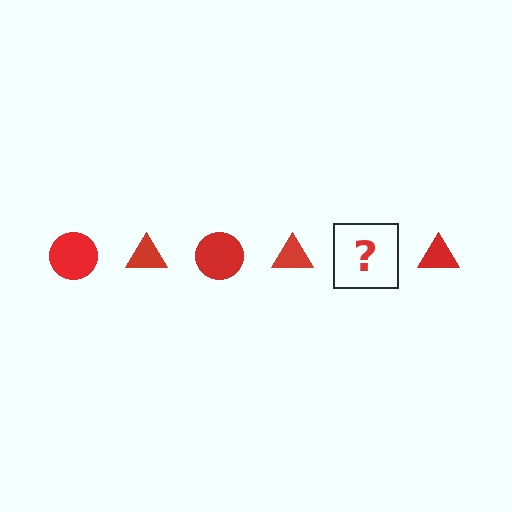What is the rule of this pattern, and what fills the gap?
The rule is that the pattern cycles through circle, triangle shapes in red. The gap should be filled with a red circle.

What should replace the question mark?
The question mark should be replaced with a red circle.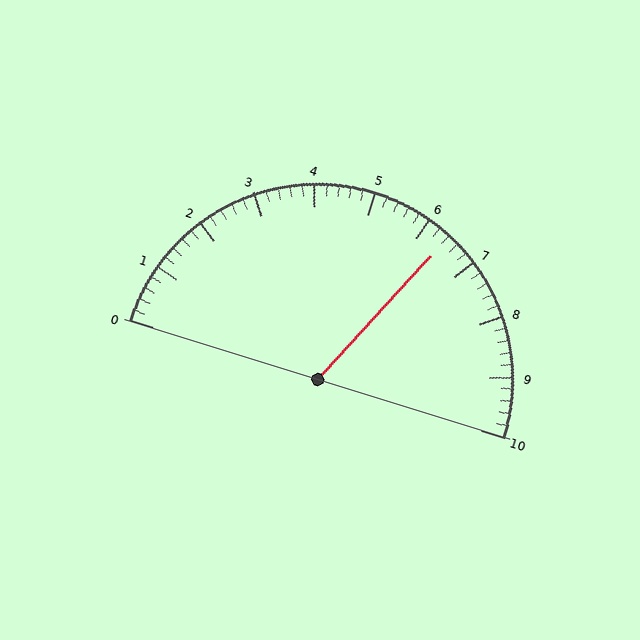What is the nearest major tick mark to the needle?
The nearest major tick mark is 6.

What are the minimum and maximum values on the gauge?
The gauge ranges from 0 to 10.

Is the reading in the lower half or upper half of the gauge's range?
The reading is in the upper half of the range (0 to 10).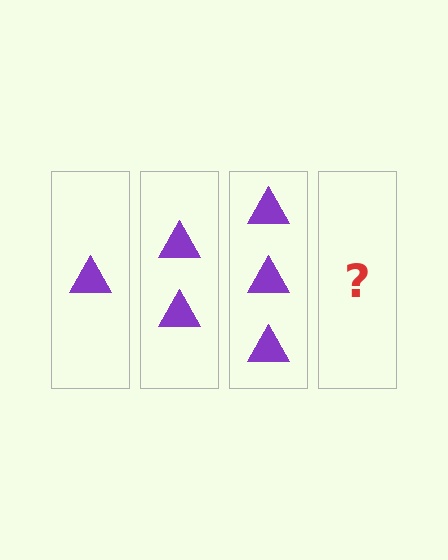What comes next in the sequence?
The next element should be 4 triangles.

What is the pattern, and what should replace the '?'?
The pattern is that each step adds one more triangle. The '?' should be 4 triangles.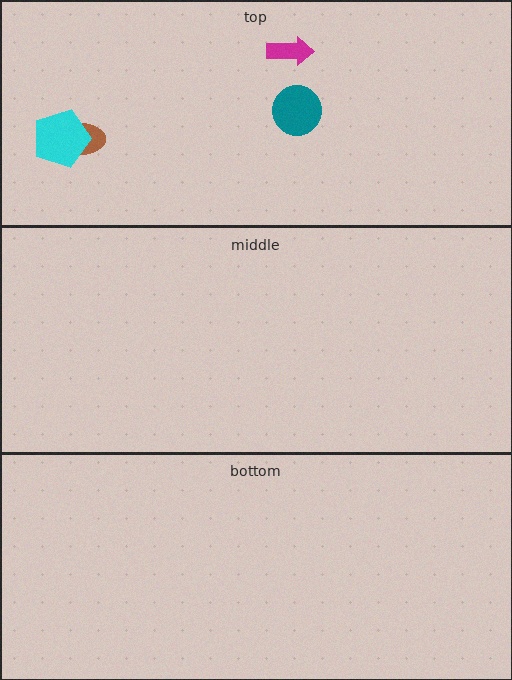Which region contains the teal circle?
The top region.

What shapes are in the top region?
The brown ellipse, the magenta arrow, the teal circle, the cyan pentagon.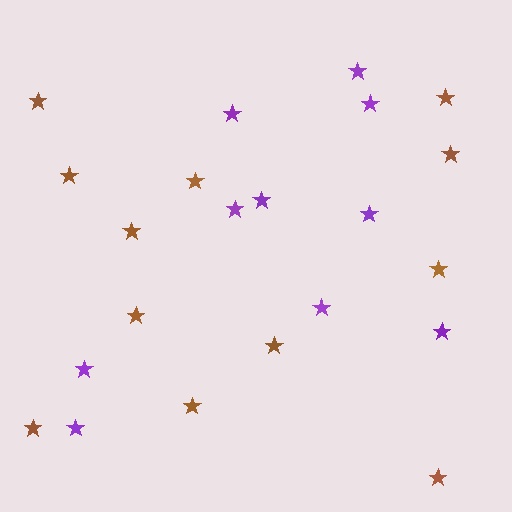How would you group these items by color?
There are 2 groups: one group of brown stars (12) and one group of purple stars (10).